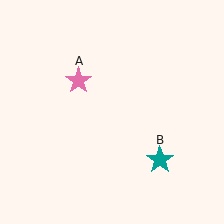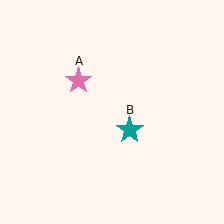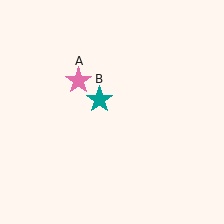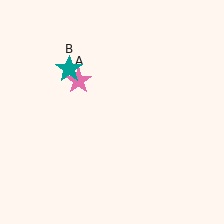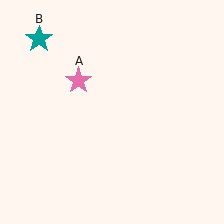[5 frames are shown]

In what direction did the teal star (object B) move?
The teal star (object B) moved up and to the left.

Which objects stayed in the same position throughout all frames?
Pink star (object A) remained stationary.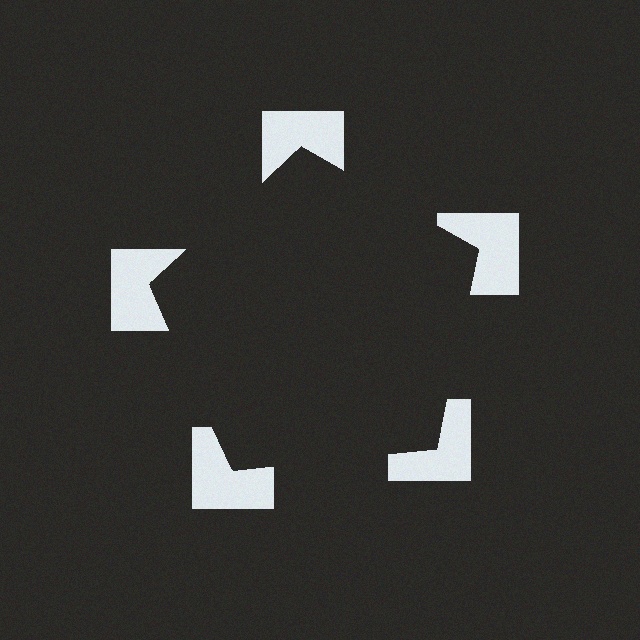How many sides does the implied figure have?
5 sides.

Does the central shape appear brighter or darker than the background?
It typically appears slightly darker than the background, even though no actual brightness change is drawn.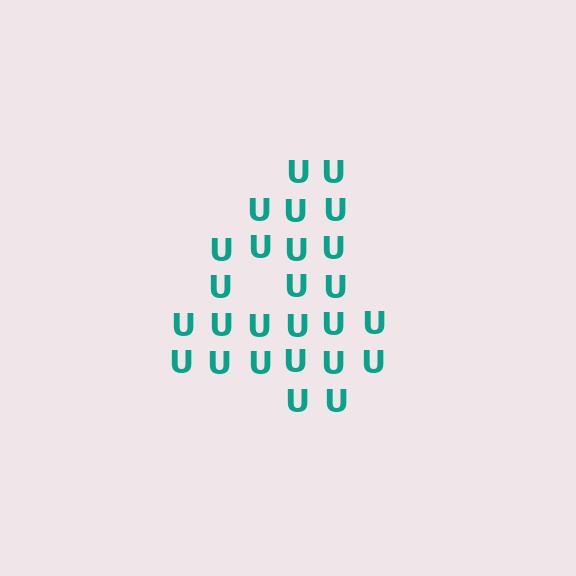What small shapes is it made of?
It is made of small letter U's.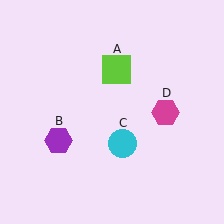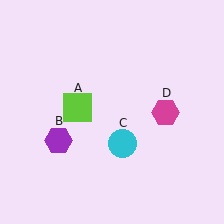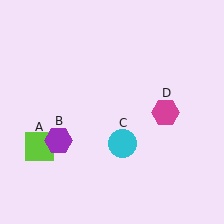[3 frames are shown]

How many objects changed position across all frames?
1 object changed position: lime square (object A).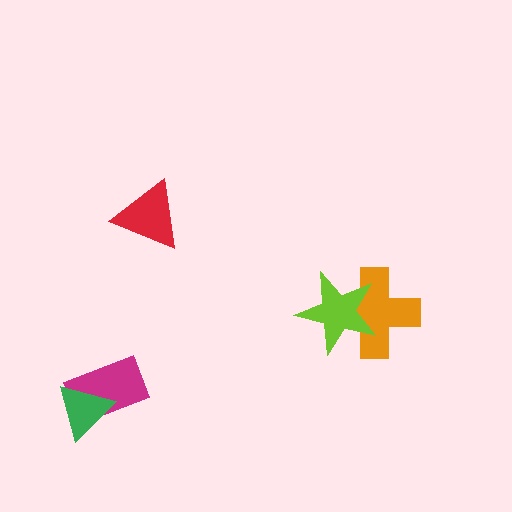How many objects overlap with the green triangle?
1 object overlaps with the green triangle.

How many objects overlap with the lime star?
1 object overlaps with the lime star.